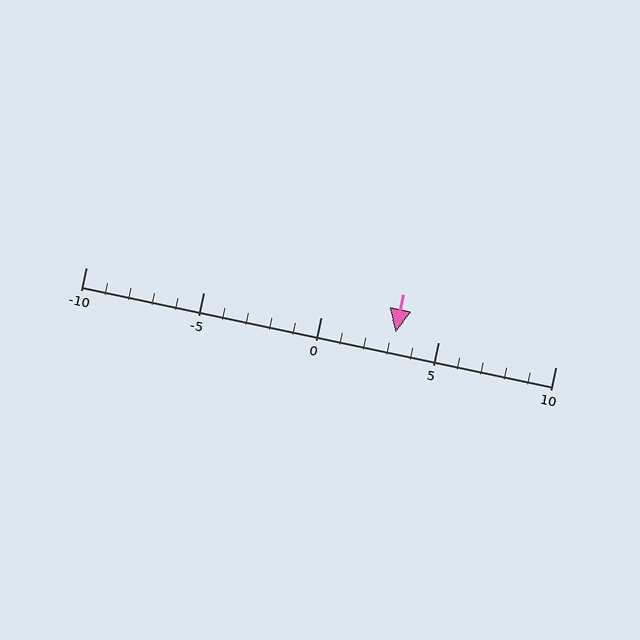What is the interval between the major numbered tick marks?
The major tick marks are spaced 5 units apart.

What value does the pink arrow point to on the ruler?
The pink arrow points to approximately 3.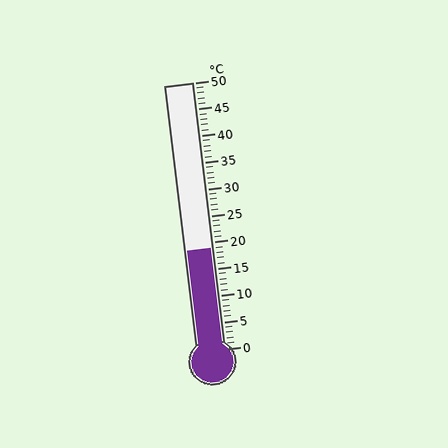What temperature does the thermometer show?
The thermometer shows approximately 19°C.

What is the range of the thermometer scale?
The thermometer scale ranges from 0°C to 50°C.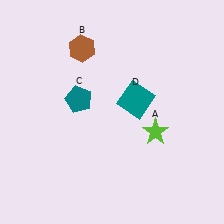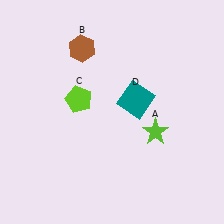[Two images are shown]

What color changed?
The pentagon (C) changed from teal in Image 1 to lime in Image 2.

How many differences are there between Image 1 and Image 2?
There is 1 difference between the two images.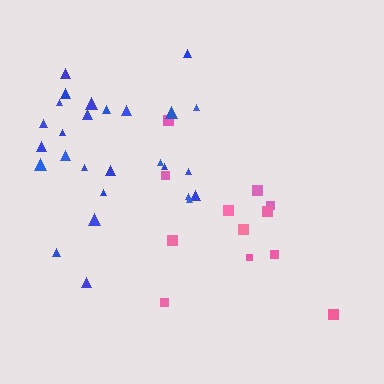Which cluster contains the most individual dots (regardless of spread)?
Blue (27).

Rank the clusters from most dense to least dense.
blue, pink.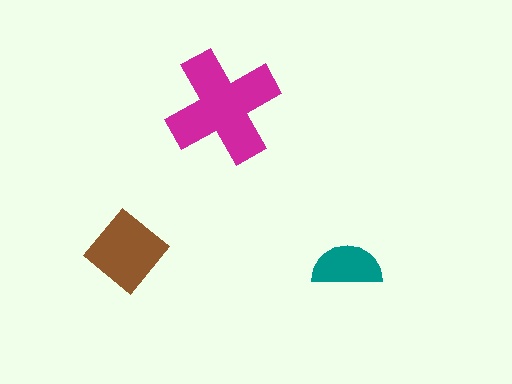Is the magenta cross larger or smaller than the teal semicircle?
Larger.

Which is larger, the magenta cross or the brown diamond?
The magenta cross.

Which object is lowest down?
The teal semicircle is bottommost.